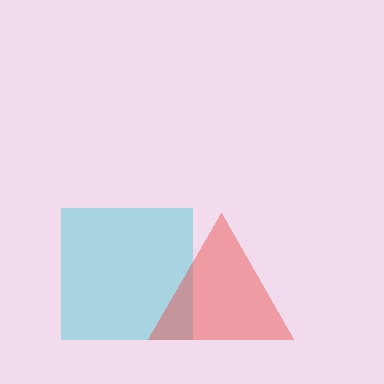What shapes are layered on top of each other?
The layered shapes are: a cyan square, a red triangle.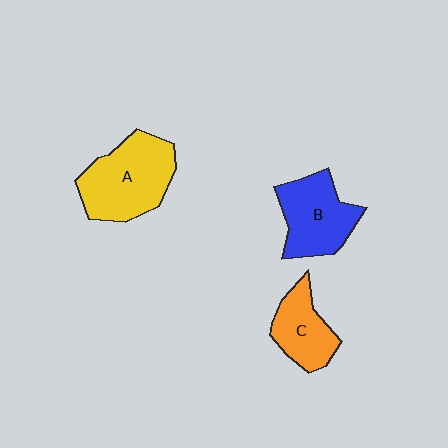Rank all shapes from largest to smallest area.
From largest to smallest: A (yellow), B (blue), C (orange).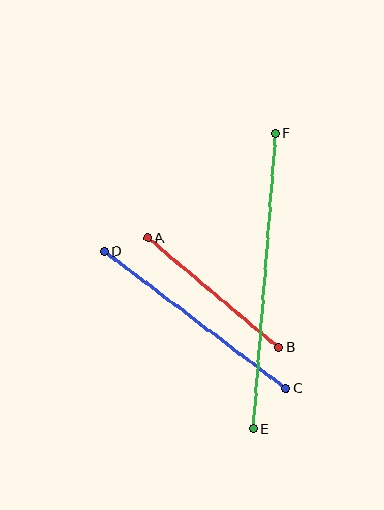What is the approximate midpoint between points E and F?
The midpoint is at approximately (264, 281) pixels.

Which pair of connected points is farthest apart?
Points E and F are farthest apart.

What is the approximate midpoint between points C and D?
The midpoint is at approximately (195, 320) pixels.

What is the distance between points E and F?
The distance is approximately 296 pixels.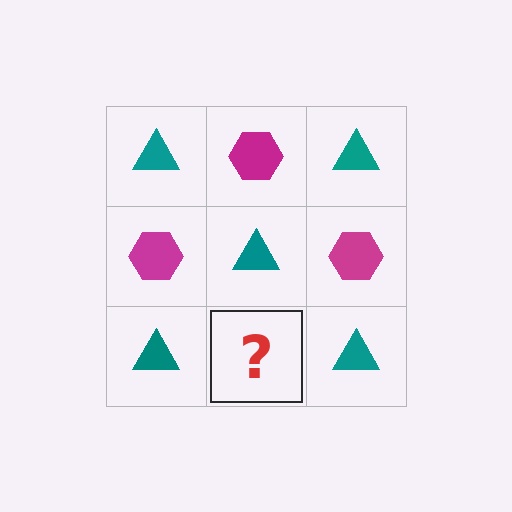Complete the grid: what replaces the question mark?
The question mark should be replaced with a magenta hexagon.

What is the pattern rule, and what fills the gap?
The rule is that it alternates teal triangle and magenta hexagon in a checkerboard pattern. The gap should be filled with a magenta hexagon.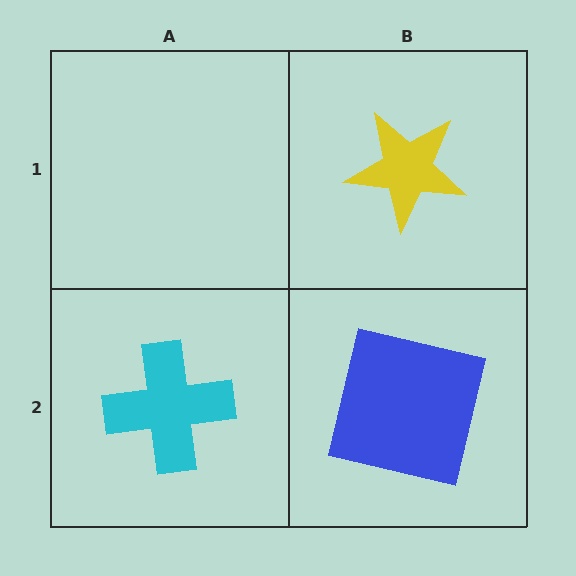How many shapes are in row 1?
1 shape.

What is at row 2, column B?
A blue square.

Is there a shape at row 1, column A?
No, that cell is empty.